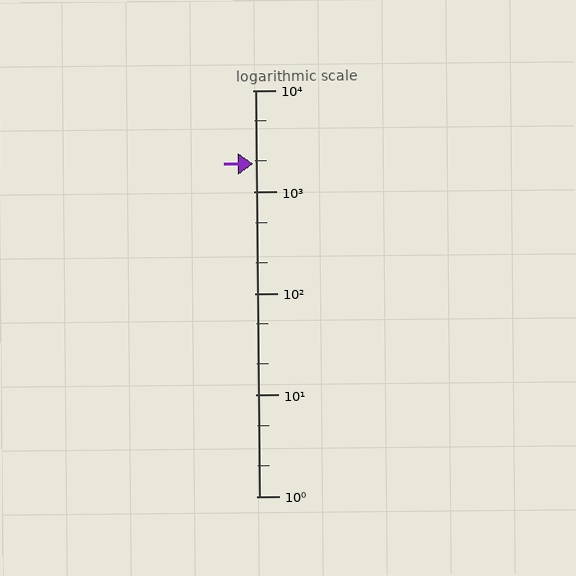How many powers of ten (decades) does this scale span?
The scale spans 4 decades, from 1 to 10000.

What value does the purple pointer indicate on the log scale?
The pointer indicates approximately 1900.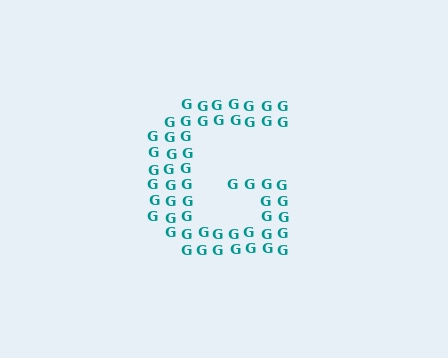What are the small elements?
The small elements are letter G's.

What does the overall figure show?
The overall figure shows the letter G.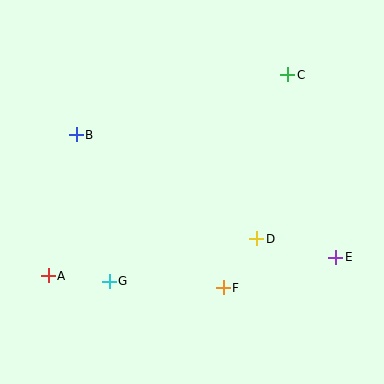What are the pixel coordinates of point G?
Point G is at (109, 281).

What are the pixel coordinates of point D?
Point D is at (257, 239).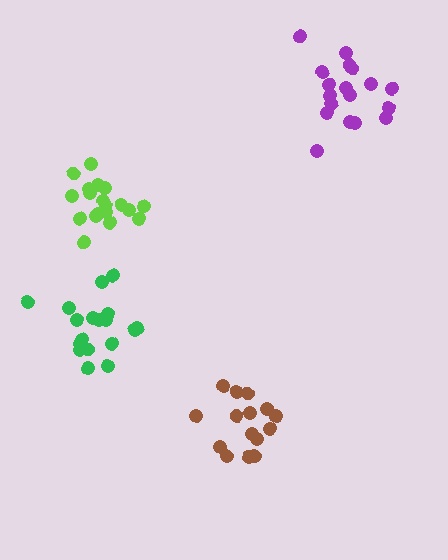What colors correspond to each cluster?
The clusters are colored: brown, green, purple, lime.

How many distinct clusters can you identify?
There are 4 distinct clusters.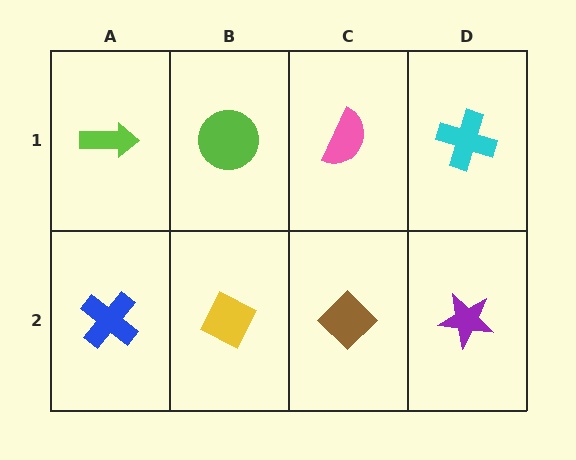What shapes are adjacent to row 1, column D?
A purple star (row 2, column D), a pink semicircle (row 1, column C).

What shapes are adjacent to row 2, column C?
A pink semicircle (row 1, column C), a yellow diamond (row 2, column B), a purple star (row 2, column D).